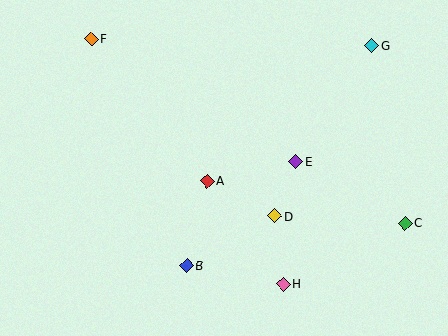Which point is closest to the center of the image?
Point A at (207, 181) is closest to the center.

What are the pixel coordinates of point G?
Point G is at (372, 45).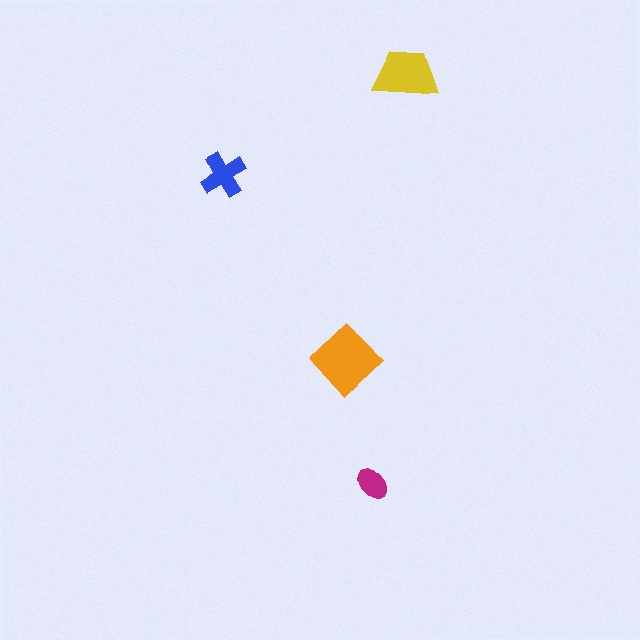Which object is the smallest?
The magenta ellipse.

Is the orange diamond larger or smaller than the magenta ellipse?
Larger.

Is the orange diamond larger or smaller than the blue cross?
Larger.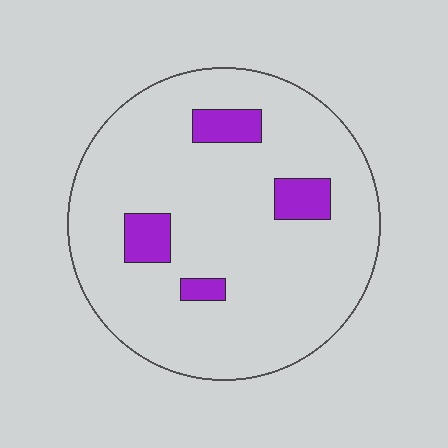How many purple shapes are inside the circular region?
4.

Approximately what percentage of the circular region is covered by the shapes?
Approximately 10%.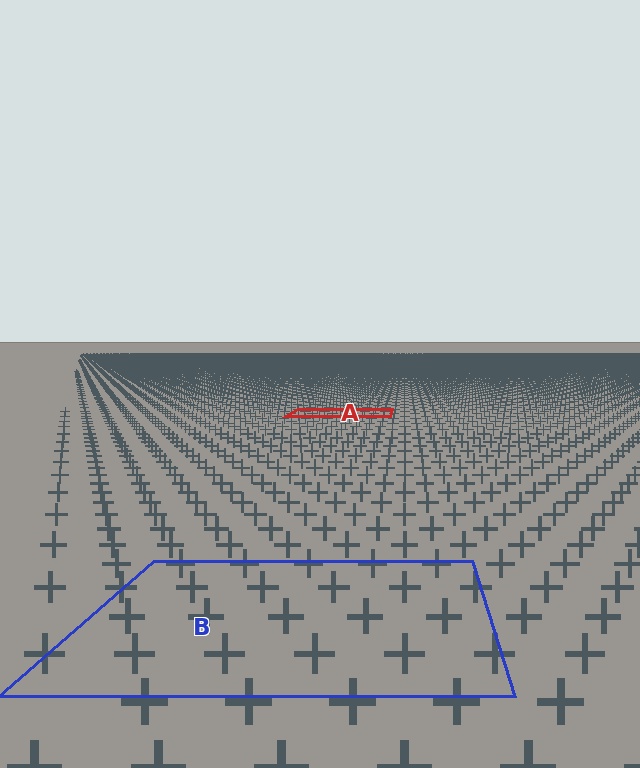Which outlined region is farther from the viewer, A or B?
Region A is farther from the viewer — the texture elements inside it appear smaller and more densely packed.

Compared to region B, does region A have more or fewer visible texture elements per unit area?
Region A has more texture elements per unit area — they are packed more densely because it is farther away.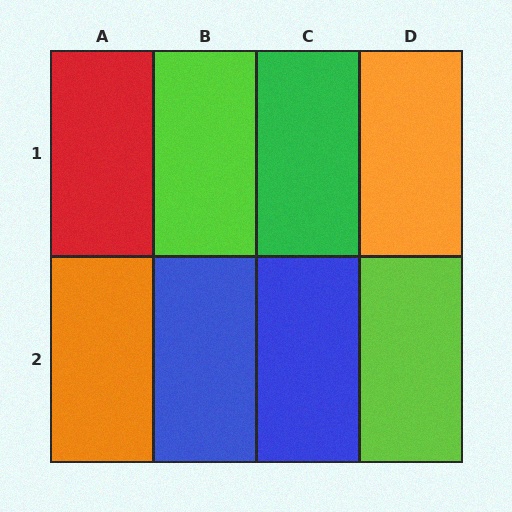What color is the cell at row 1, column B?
Lime.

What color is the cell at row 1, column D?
Orange.